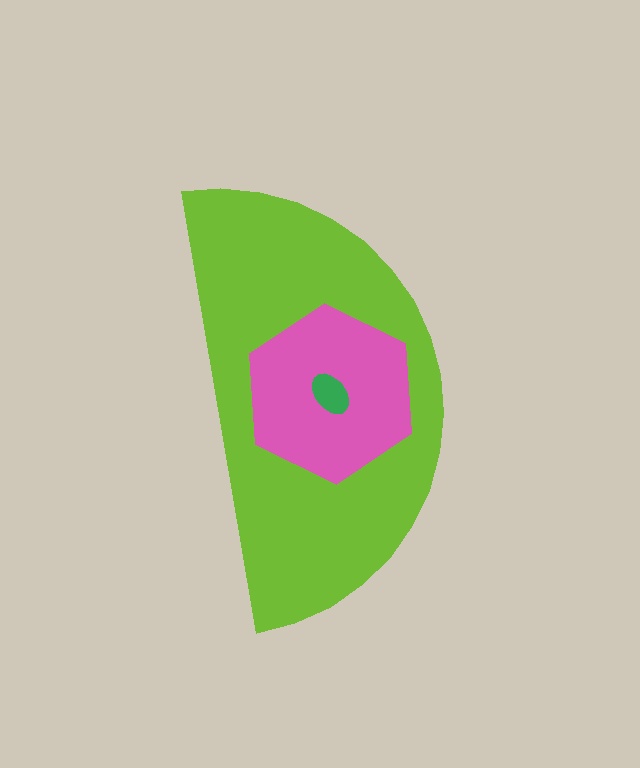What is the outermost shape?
The lime semicircle.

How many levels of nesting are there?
3.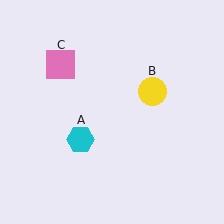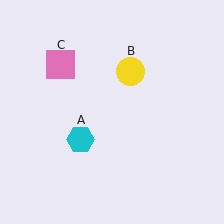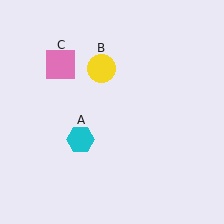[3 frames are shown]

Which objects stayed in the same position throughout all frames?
Cyan hexagon (object A) and pink square (object C) remained stationary.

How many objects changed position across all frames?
1 object changed position: yellow circle (object B).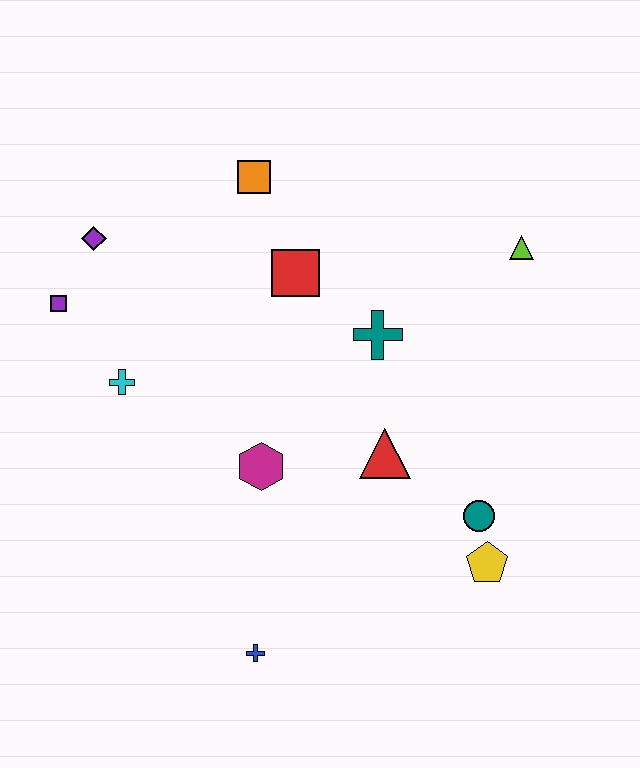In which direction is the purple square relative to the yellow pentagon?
The purple square is to the left of the yellow pentagon.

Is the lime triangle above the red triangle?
Yes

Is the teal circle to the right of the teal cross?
Yes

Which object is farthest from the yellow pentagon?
The purple diamond is farthest from the yellow pentagon.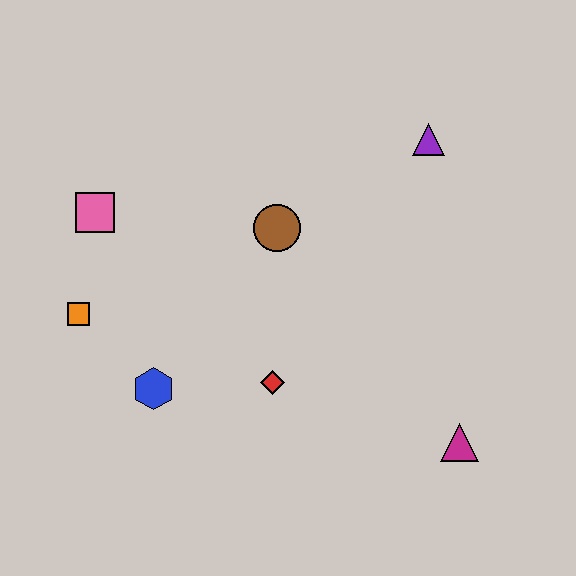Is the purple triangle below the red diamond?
No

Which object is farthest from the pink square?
The magenta triangle is farthest from the pink square.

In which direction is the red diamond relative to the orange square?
The red diamond is to the right of the orange square.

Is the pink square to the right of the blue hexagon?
No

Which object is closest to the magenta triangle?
The red diamond is closest to the magenta triangle.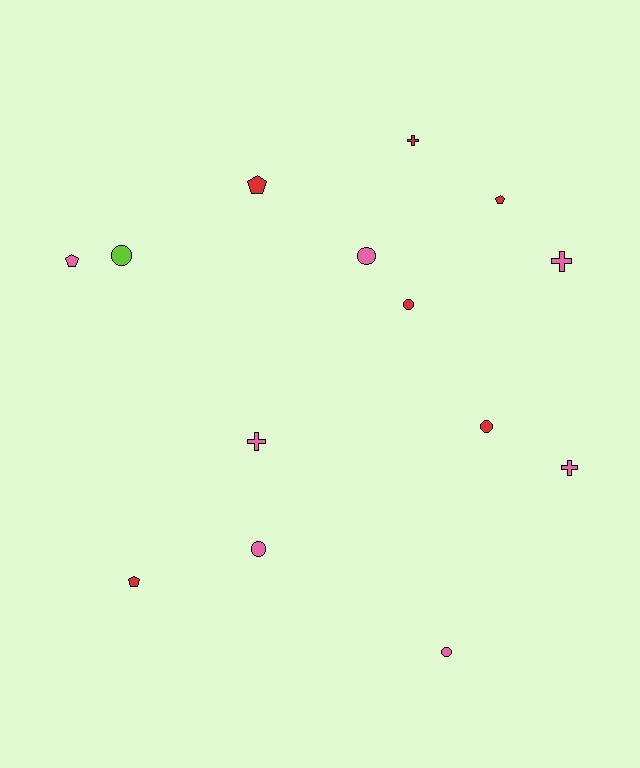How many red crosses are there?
There is 1 red cross.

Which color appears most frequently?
Pink, with 7 objects.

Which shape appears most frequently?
Circle, with 6 objects.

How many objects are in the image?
There are 14 objects.